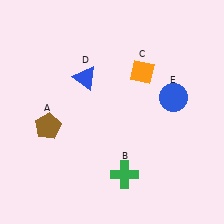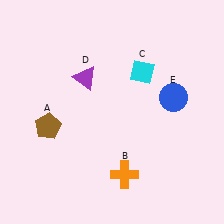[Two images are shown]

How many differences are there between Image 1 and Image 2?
There are 3 differences between the two images.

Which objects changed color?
B changed from green to orange. C changed from orange to cyan. D changed from blue to purple.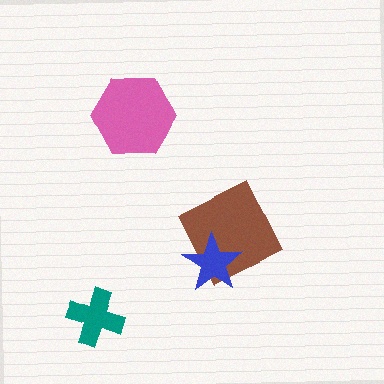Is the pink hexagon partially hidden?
No, no other shape covers it.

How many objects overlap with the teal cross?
0 objects overlap with the teal cross.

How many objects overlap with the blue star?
1 object overlaps with the blue star.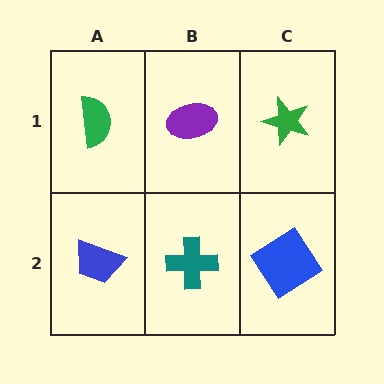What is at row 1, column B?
A purple ellipse.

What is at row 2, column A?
A blue trapezoid.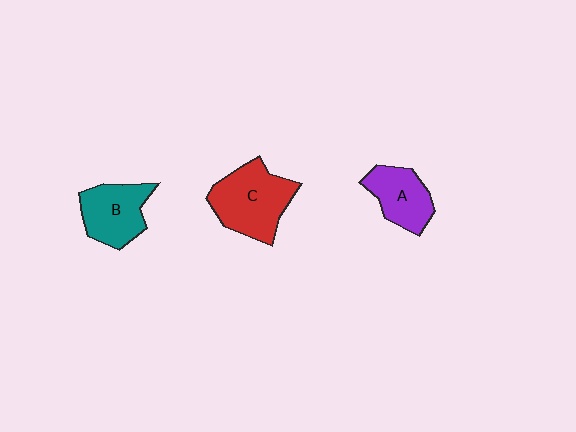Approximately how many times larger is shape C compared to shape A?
Approximately 1.5 times.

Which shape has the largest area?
Shape C (red).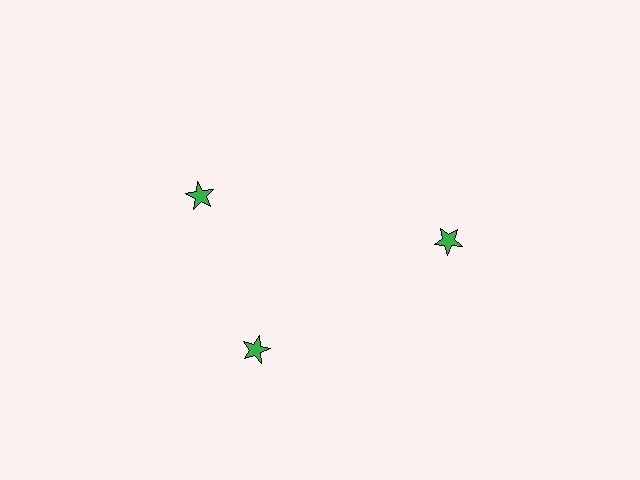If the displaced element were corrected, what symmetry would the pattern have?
It would have 3-fold rotational symmetry — the pattern would map onto itself every 120 degrees.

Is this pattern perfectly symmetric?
No. The 3 green stars are arranged in a ring, but one element near the 11 o'clock position is rotated out of alignment along the ring, breaking the 3-fold rotational symmetry.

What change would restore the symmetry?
The symmetry would be restored by rotating it back into even spacing with its neighbors so that all 3 stars sit at equal angles and equal distance from the center.